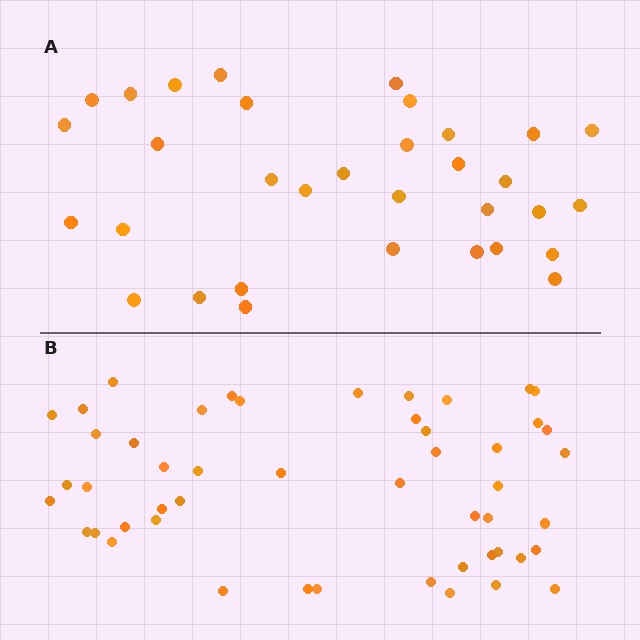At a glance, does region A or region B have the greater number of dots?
Region B (the bottom region) has more dots.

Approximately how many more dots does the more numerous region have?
Region B has approximately 15 more dots than region A.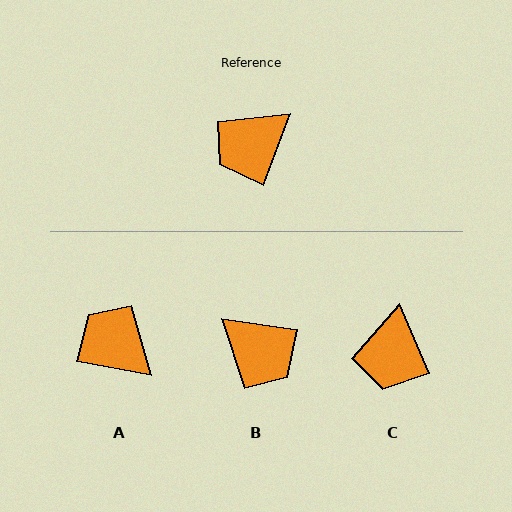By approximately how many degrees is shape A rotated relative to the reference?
Approximately 80 degrees clockwise.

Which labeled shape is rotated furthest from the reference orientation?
B, about 102 degrees away.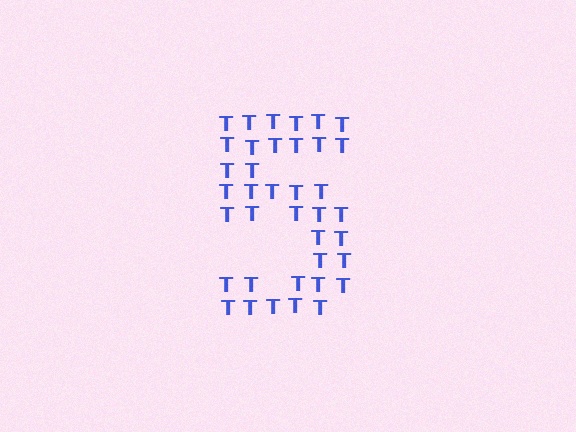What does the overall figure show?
The overall figure shows the digit 5.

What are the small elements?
The small elements are letter T's.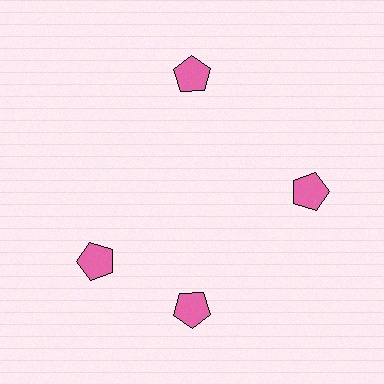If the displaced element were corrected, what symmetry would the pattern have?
It would have 4-fold rotational symmetry — the pattern would map onto itself every 90 degrees.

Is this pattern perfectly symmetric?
No. The 4 pink pentagons are arranged in a ring, but one element near the 9 o'clock position is rotated out of alignment along the ring, breaking the 4-fold rotational symmetry.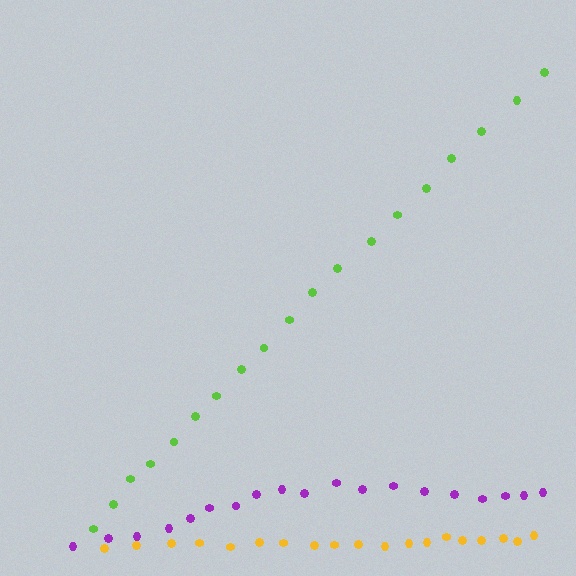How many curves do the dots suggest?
There are 3 distinct paths.